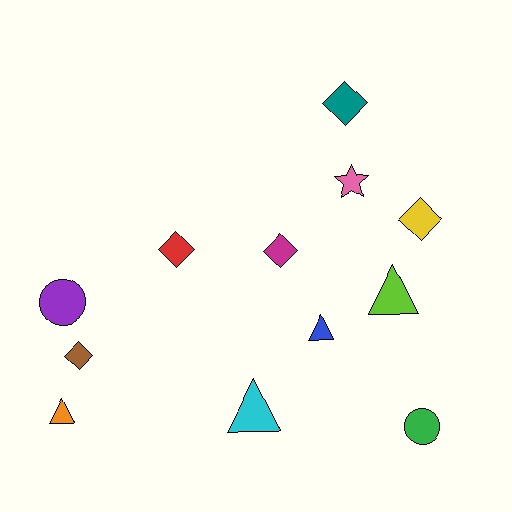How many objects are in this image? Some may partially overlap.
There are 12 objects.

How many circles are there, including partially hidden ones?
There are 2 circles.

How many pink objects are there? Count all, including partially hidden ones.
There is 1 pink object.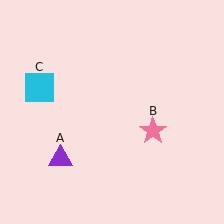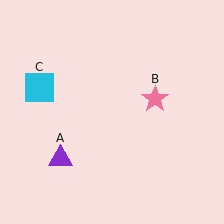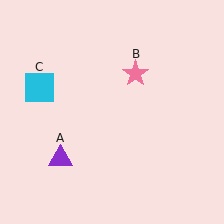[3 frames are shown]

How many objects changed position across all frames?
1 object changed position: pink star (object B).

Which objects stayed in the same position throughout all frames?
Purple triangle (object A) and cyan square (object C) remained stationary.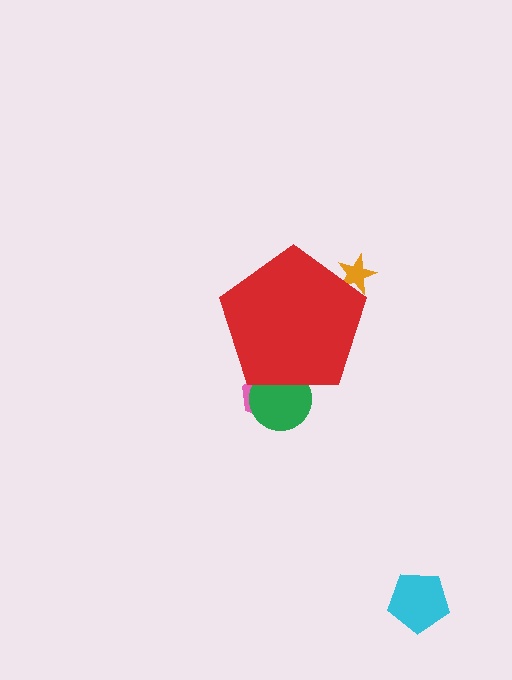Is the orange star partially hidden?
Yes, the orange star is partially hidden behind the red pentagon.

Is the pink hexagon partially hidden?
Yes, the pink hexagon is partially hidden behind the red pentagon.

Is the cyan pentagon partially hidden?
No, the cyan pentagon is fully visible.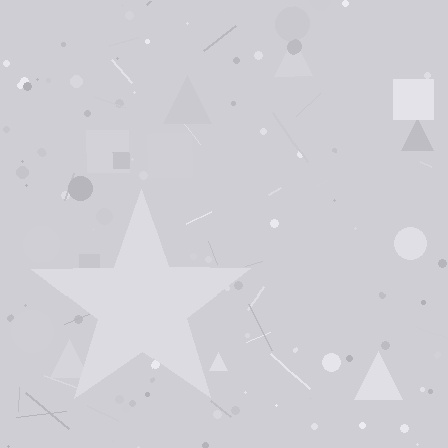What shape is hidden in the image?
A star is hidden in the image.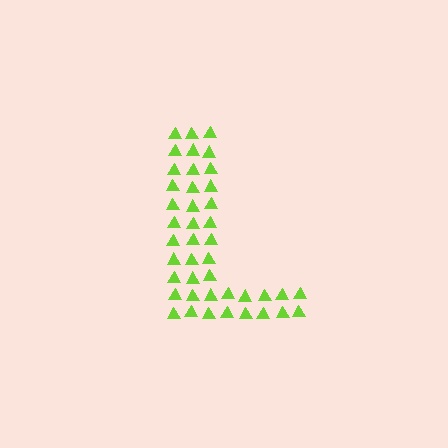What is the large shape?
The large shape is the letter L.